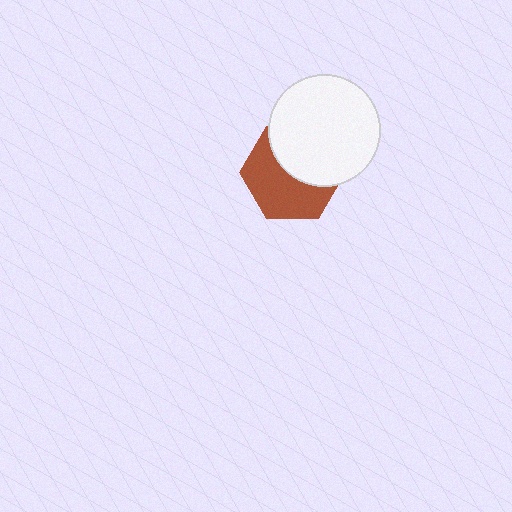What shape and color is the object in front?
The object in front is a white circle.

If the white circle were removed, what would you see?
You would see the complete brown hexagon.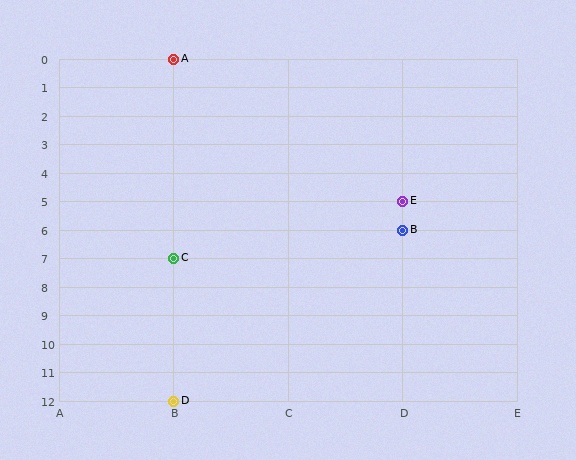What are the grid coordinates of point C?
Point C is at grid coordinates (B, 7).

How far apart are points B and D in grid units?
Points B and D are 2 columns and 6 rows apart (about 6.3 grid units diagonally).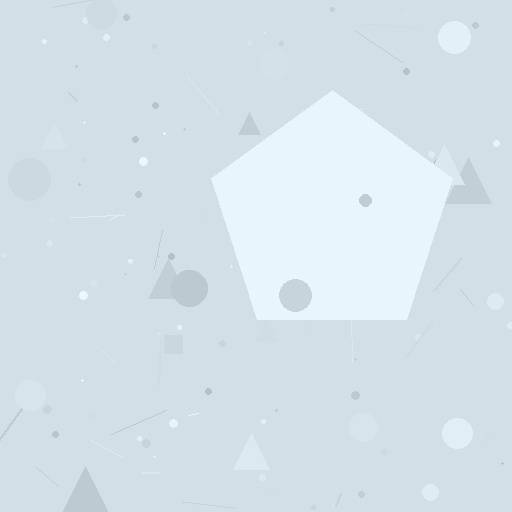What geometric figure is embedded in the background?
A pentagon is embedded in the background.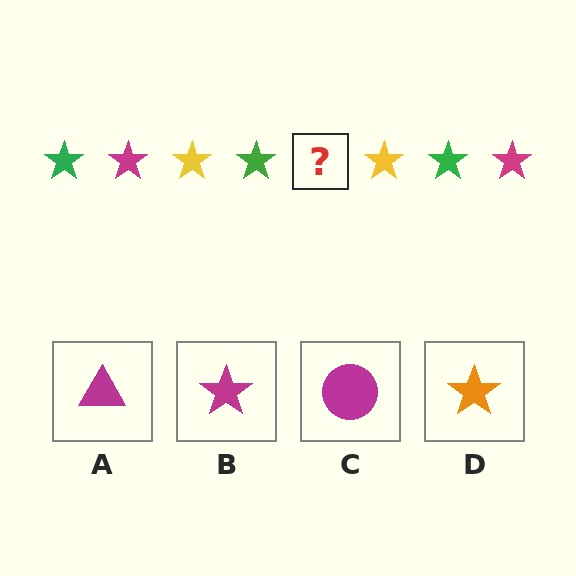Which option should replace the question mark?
Option B.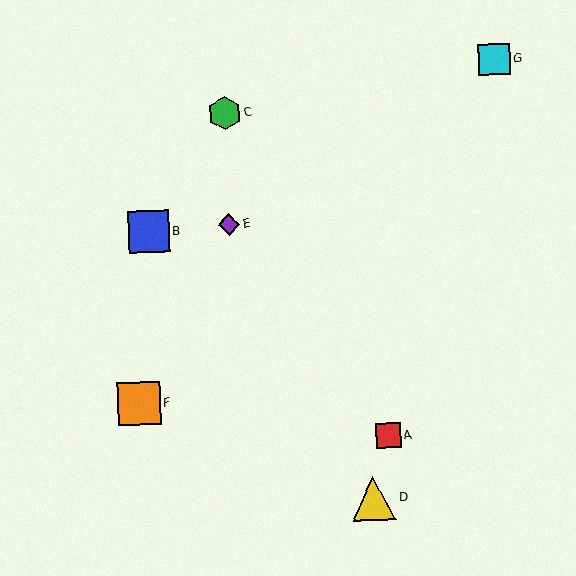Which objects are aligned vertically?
Objects C, E are aligned vertically.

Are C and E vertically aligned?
Yes, both are at x≈225.